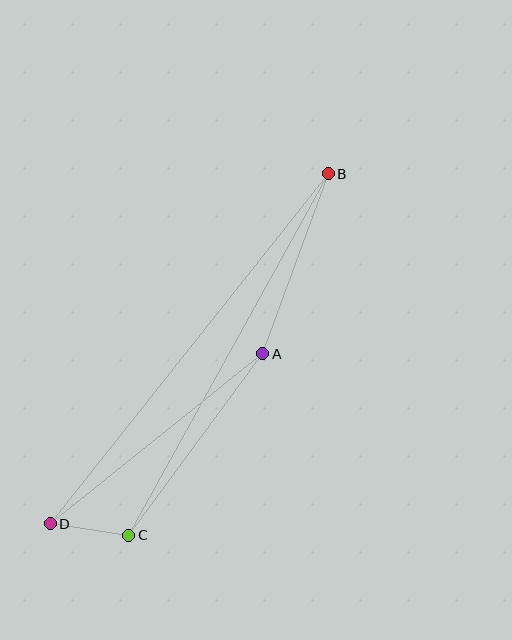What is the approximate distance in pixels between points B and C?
The distance between B and C is approximately 413 pixels.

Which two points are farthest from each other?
Points B and D are farthest from each other.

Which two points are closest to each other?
Points C and D are closest to each other.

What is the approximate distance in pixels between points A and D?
The distance between A and D is approximately 272 pixels.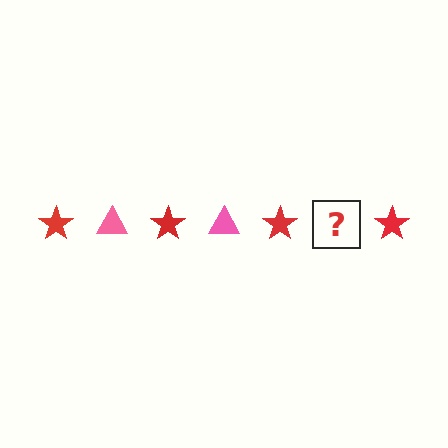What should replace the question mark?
The question mark should be replaced with a pink triangle.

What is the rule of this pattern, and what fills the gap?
The rule is that the pattern alternates between red star and pink triangle. The gap should be filled with a pink triangle.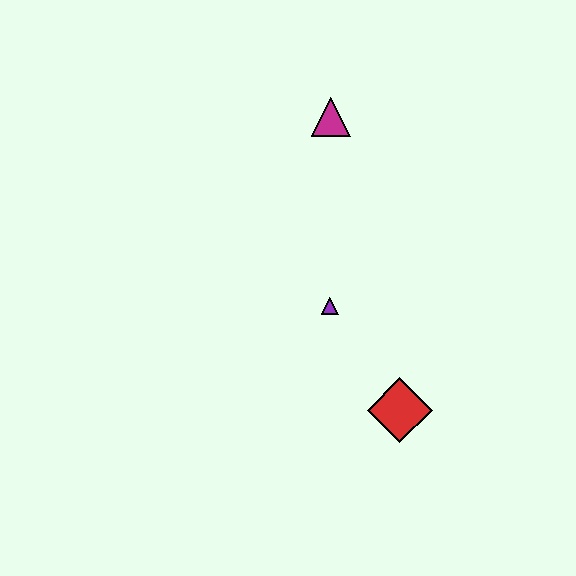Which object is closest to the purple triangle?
The red diamond is closest to the purple triangle.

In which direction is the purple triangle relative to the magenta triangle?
The purple triangle is below the magenta triangle.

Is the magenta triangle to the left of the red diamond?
Yes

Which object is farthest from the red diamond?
The magenta triangle is farthest from the red diamond.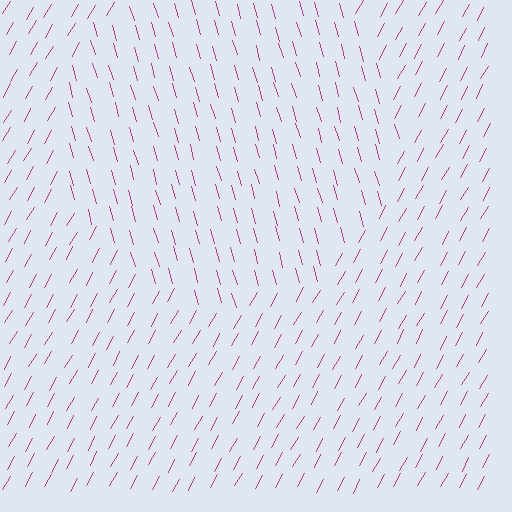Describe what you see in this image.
The image is filled with small magenta line segments. A circle region in the image has lines oriented differently from the surrounding lines, creating a visible texture boundary.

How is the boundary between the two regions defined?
The boundary is defined purely by a change in line orientation (approximately 45 degrees difference). All lines are the same color and thickness.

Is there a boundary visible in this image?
Yes, there is a texture boundary formed by a change in line orientation.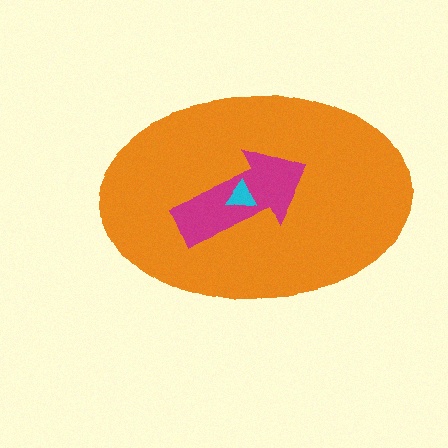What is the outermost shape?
The orange ellipse.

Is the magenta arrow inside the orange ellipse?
Yes.